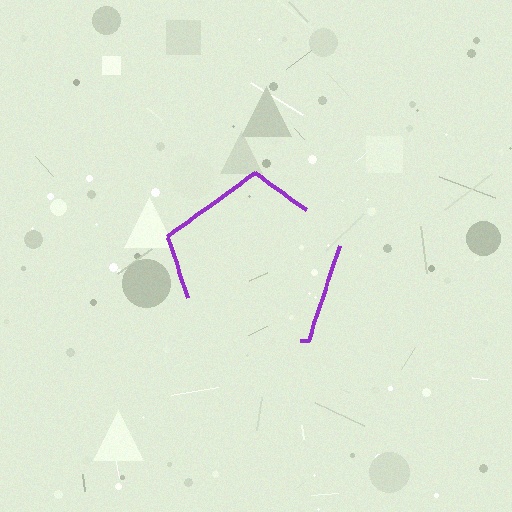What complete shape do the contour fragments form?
The contour fragments form a pentagon.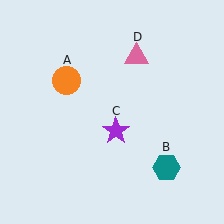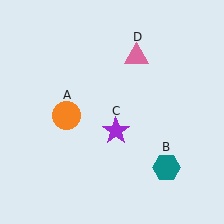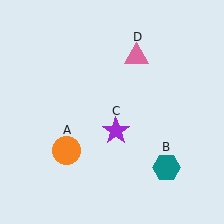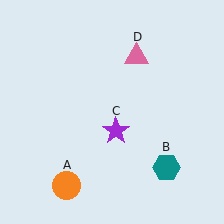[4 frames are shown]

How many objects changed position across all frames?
1 object changed position: orange circle (object A).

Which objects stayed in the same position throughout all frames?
Teal hexagon (object B) and purple star (object C) and pink triangle (object D) remained stationary.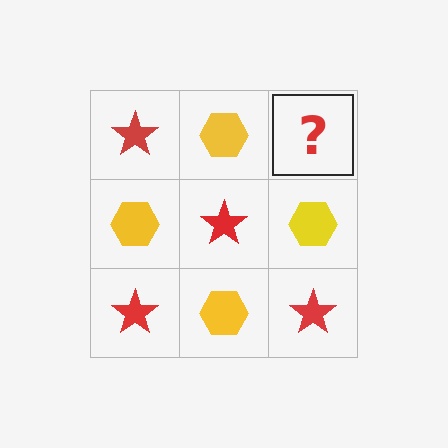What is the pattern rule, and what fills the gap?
The rule is that it alternates red star and yellow hexagon in a checkerboard pattern. The gap should be filled with a red star.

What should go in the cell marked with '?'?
The missing cell should contain a red star.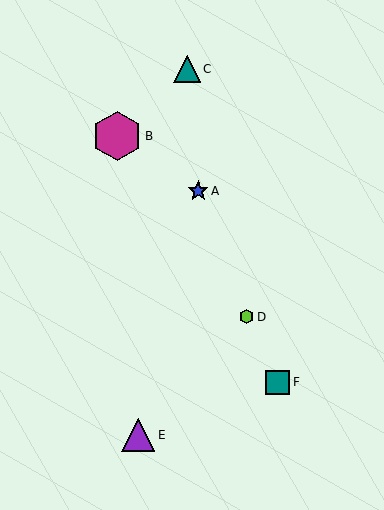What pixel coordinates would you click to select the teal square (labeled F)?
Click at (278, 382) to select the teal square F.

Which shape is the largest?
The magenta hexagon (labeled B) is the largest.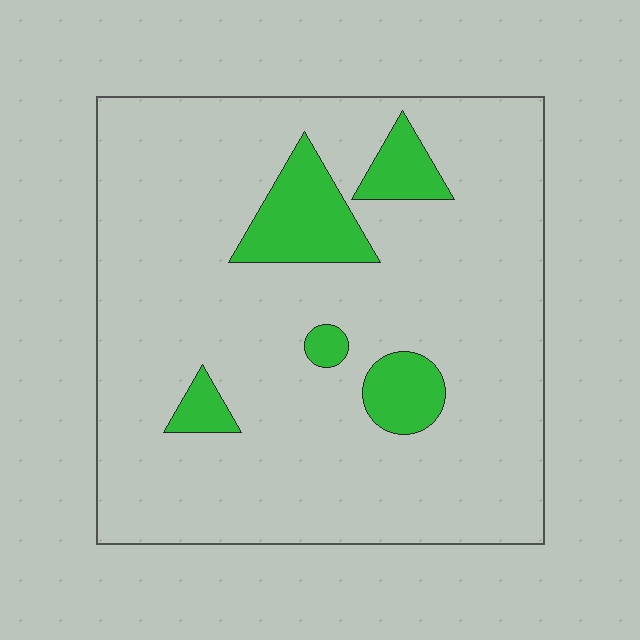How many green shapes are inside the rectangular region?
5.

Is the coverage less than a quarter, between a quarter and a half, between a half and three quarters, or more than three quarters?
Less than a quarter.